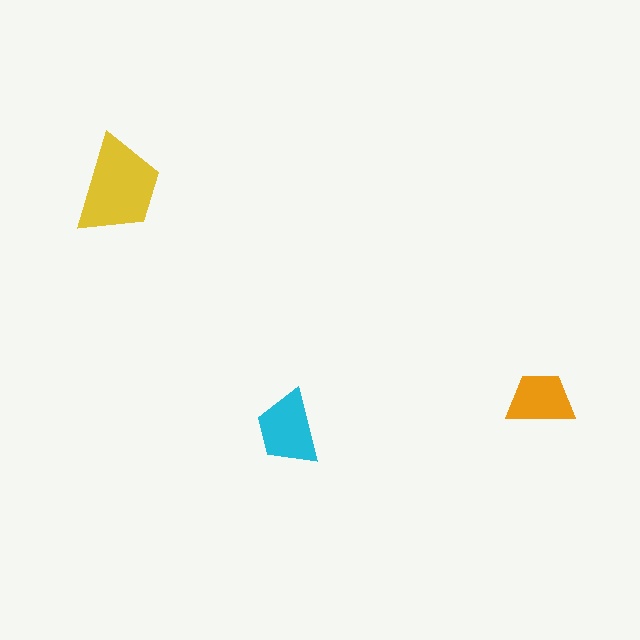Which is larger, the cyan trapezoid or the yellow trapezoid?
The yellow one.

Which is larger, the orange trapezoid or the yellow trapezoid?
The yellow one.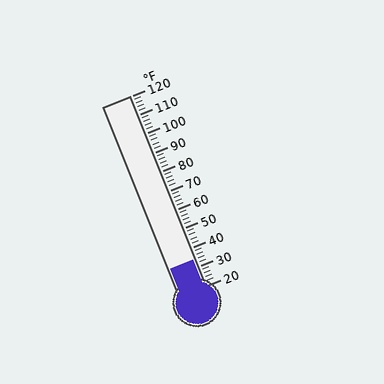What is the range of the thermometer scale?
The thermometer scale ranges from 20°F to 120°F.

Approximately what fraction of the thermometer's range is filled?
The thermometer is filled to approximately 15% of its range.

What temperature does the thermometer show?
The thermometer shows approximately 34°F.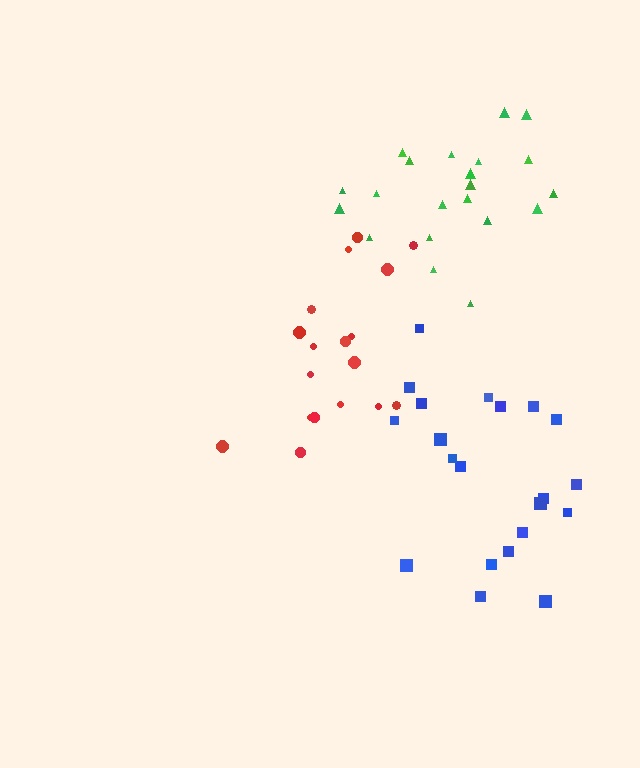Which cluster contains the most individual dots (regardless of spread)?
Blue (21).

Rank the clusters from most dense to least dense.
green, blue, red.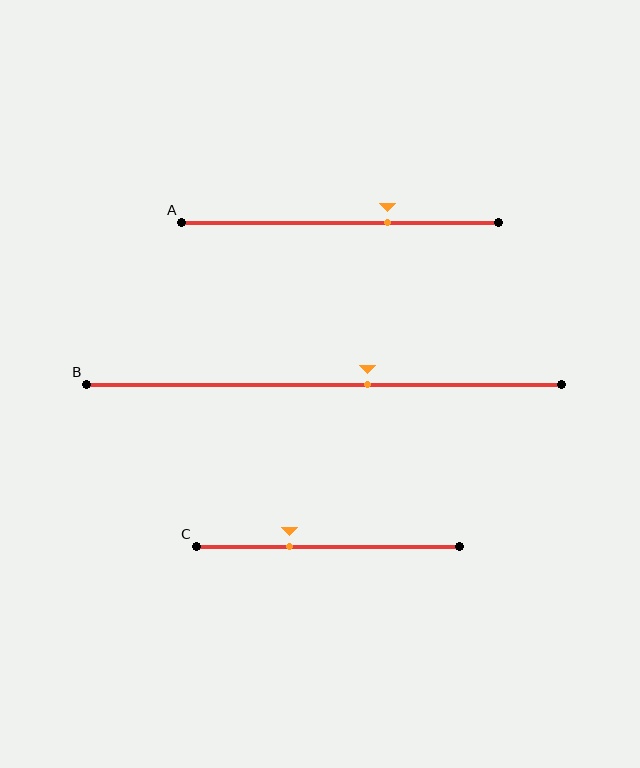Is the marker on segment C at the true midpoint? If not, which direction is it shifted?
No, the marker on segment C is shifted to the left by about 15% of the segment length.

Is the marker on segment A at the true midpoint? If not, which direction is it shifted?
No, the marker on segment A is shifted to the right by about 15% of the segment length.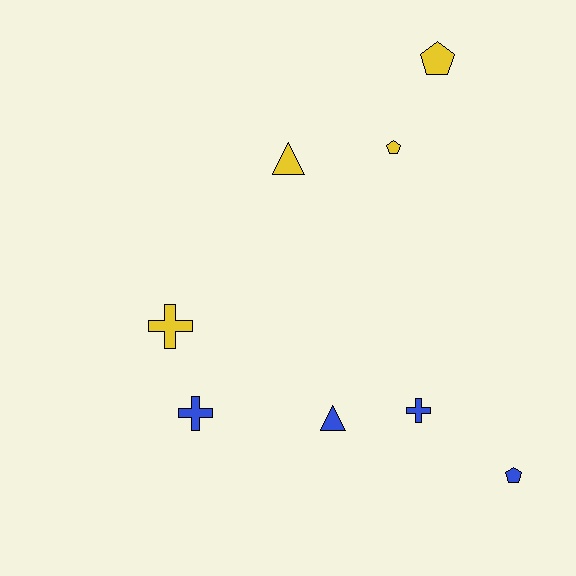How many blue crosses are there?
There are 2 blue crosses.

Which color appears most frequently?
Blue, with 4 objects.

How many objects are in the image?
There are 8 objects.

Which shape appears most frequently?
Cross, with 3 objects.